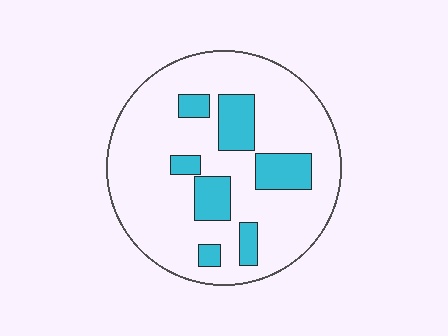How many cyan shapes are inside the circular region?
7.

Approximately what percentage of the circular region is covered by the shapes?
Approximately 20%.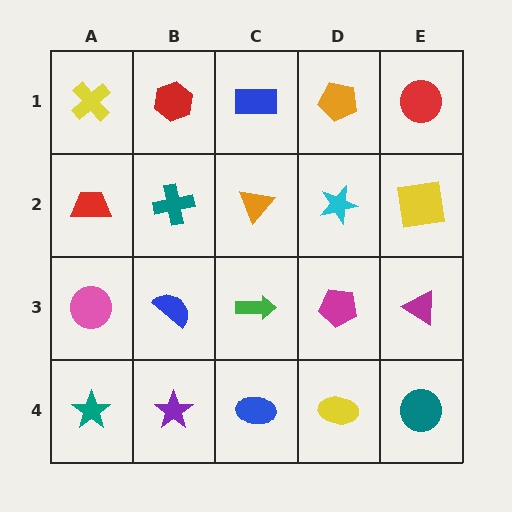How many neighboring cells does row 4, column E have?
2.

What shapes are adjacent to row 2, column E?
A red circle (row 1, column E), a magenta triangle (row 3, column E), a cyan star (row 2, column D).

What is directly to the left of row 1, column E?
An orange pentagon.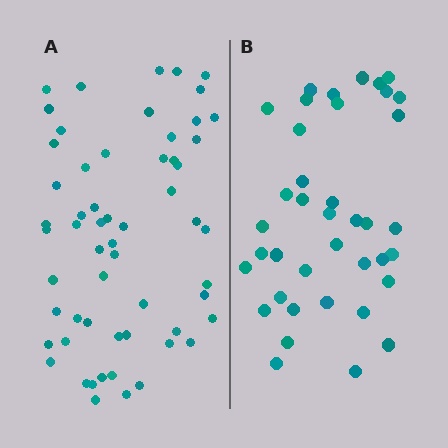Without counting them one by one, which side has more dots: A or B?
Region A (the left region) has more dots.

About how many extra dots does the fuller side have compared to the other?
Region A has approximately 20 more dots than region B.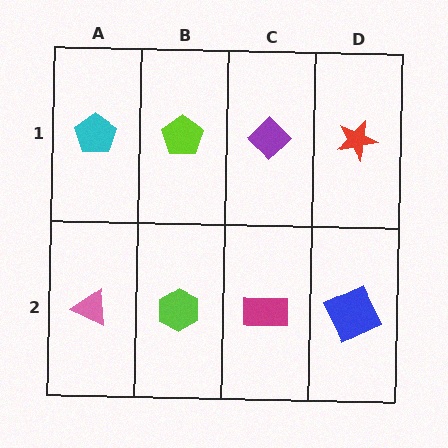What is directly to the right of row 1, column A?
A lime pentagon.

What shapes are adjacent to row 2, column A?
A cyan pentagon (row 1, column A), a lime hexagon (row 2, column B).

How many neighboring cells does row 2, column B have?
3.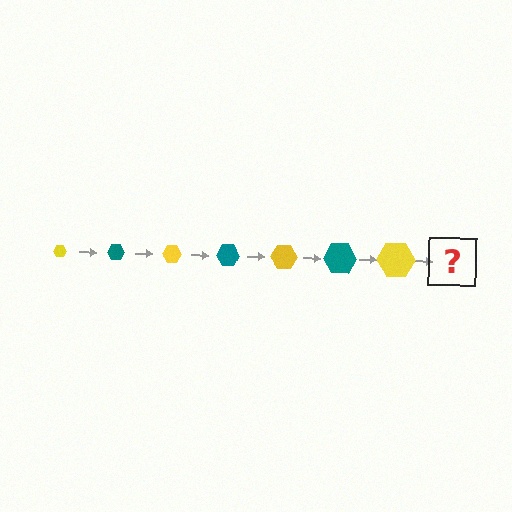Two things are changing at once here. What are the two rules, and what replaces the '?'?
The two rules are that the hexagon grows larger each step and the color cycles through yellow and teal. The '?' should be a teal hexagon, larger than the previous one.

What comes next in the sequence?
The next element should be a teal hexagon, larger than the previous one.